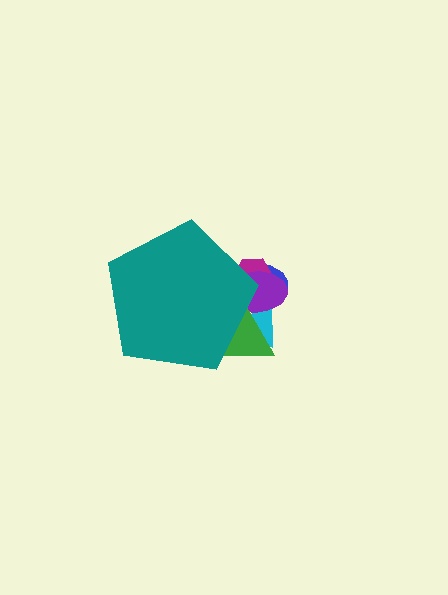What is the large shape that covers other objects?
A teal pentagon.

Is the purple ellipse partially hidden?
Yes, the purple ellipse is partially hidden behind the teal pentagon.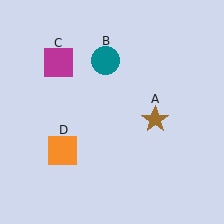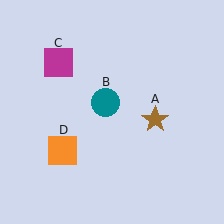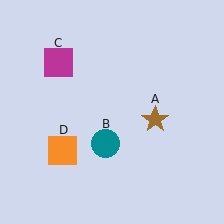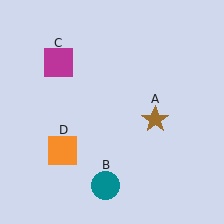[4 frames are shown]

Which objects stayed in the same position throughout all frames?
Brown star (object A) and magenta square (object C) and orange square (object D) remained stationary.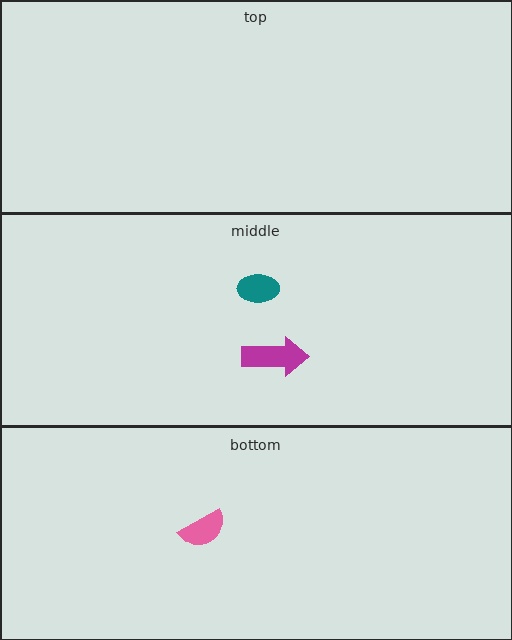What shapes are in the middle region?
The magenta arrow, the teal ellipse.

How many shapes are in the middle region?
2.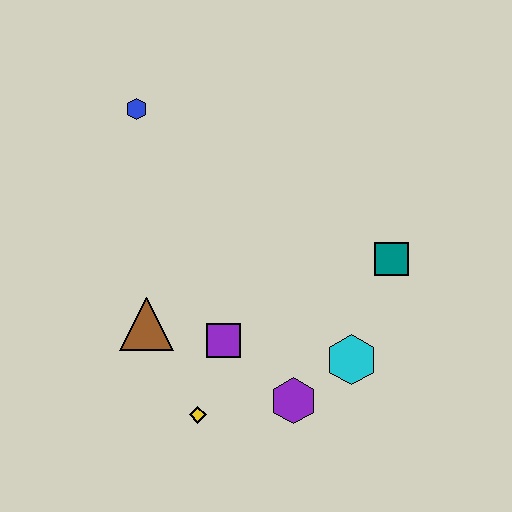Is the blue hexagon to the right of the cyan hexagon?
No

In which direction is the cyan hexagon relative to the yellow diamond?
The cyan hexagon is to the right of the yellow diamond.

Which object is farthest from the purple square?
The blue hexagon is farthest from the purple square.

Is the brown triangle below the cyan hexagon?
No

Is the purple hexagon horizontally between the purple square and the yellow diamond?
No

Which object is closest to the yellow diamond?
The purple square is closest to the yellow diamond.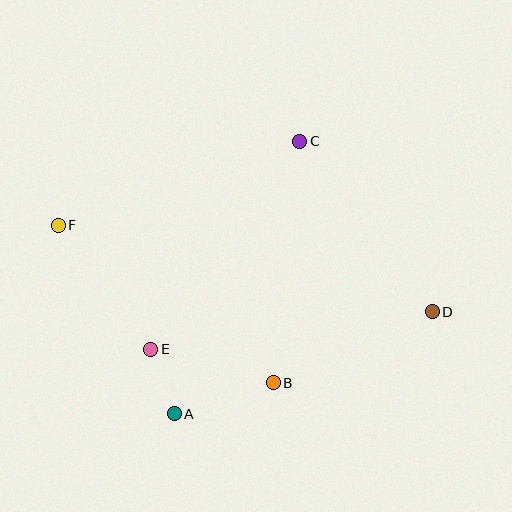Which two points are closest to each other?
Points A and E are closest to each other.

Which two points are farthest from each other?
Points D and F are farthest from each other.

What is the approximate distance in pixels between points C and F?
The distance between C and F is approximately 256 pixels.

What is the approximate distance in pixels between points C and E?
The distance between C and E is approximately 256 pixels.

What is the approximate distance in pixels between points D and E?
The distance between D and E is approximately 284 pixels.